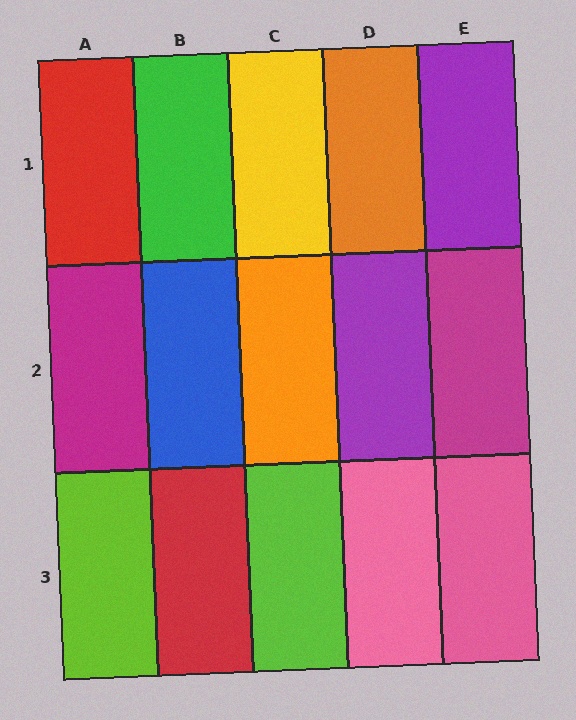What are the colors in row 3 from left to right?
Lime, red, lime, pink, pink.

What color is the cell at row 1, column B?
Green.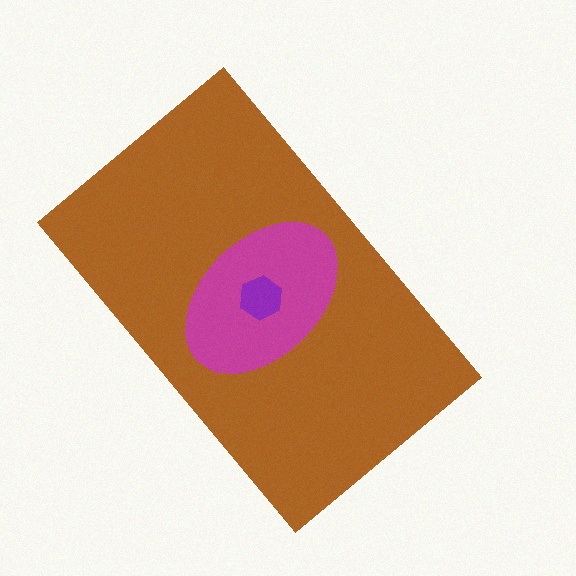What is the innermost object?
The purple hexagon.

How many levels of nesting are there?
3.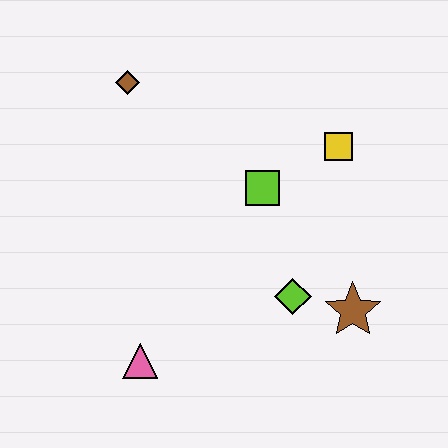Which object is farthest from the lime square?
The pink triangle is farthest from the lime square.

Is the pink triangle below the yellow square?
Yes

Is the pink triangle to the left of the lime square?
Yes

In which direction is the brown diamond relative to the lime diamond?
The brown diamond is above the lime diamond.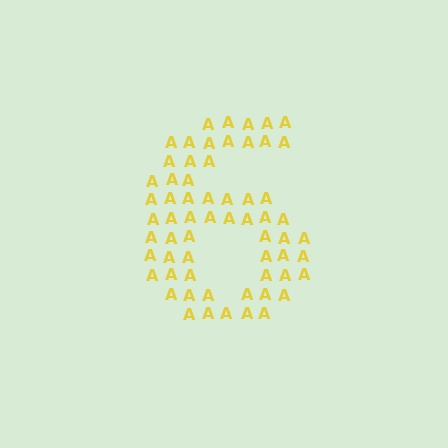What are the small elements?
The small elements are letter A's.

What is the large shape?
The large shape is the digit 6.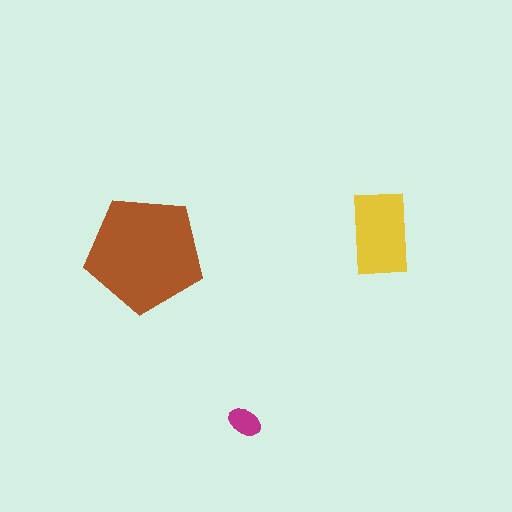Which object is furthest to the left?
The brown pentagon is leftmost.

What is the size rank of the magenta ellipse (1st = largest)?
3rd.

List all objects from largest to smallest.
The brown pentagon, the yellow rectangle, the magenta ellipse.